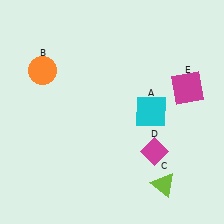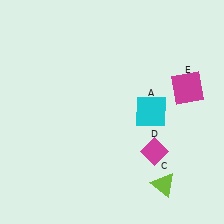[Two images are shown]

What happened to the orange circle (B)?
The orange circle (B) was removed in Image 2. It was in the top-left area of Image 1.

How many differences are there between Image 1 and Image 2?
There is 1 difference between the two images.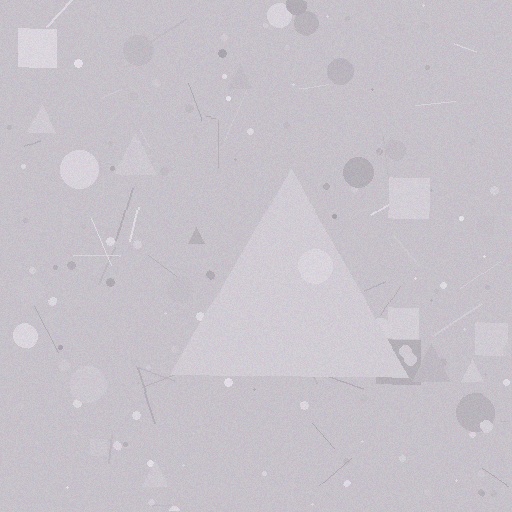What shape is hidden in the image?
A triangle is hidden in the image.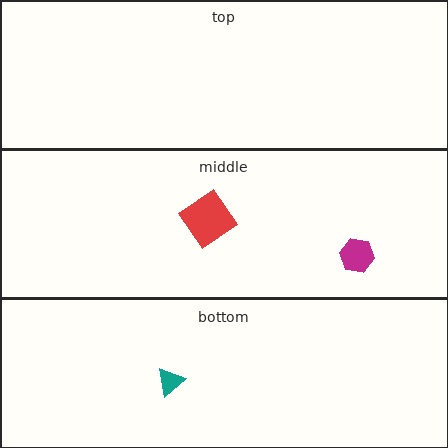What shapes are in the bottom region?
The teal triangle.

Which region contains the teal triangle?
The bottom region.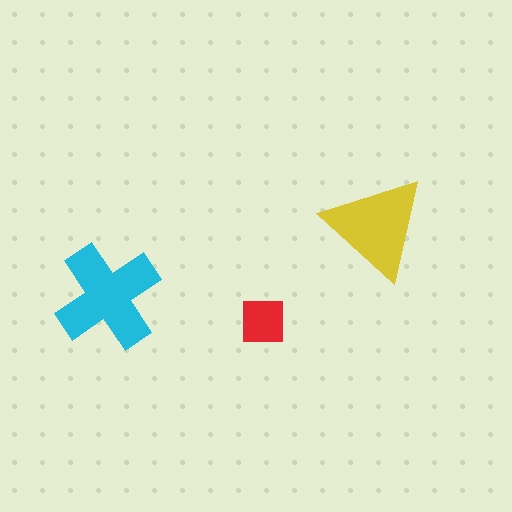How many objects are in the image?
There are 3 objects in the image.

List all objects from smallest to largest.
The red square, the yellow triangle, the cyan cross.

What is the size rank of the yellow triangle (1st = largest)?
2nd.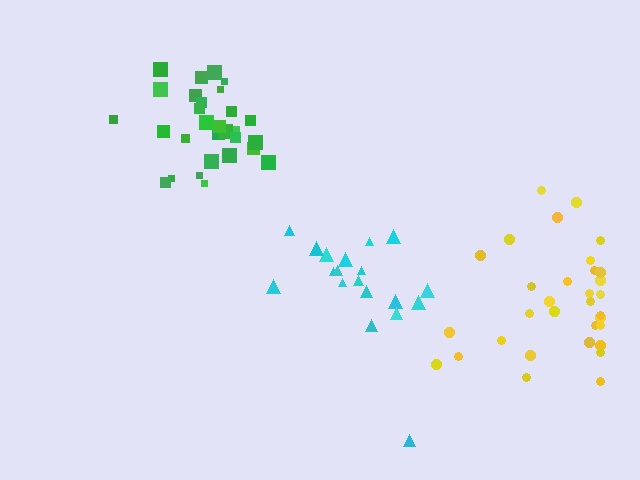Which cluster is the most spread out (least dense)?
Yellow.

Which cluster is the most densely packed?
Green.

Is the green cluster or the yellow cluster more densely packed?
Green.